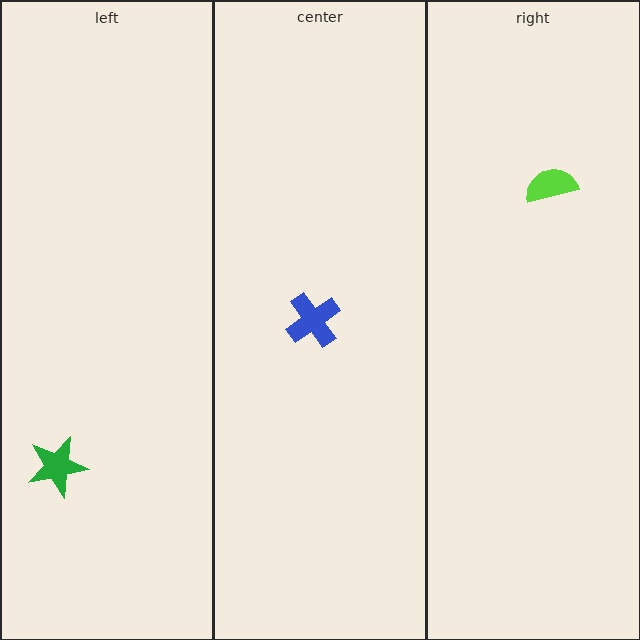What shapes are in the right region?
The lime semicircle.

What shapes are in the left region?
The green star.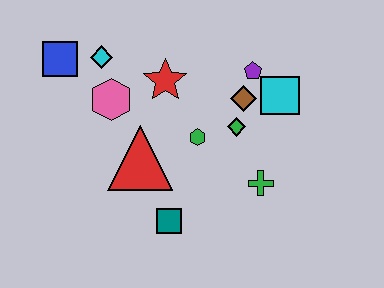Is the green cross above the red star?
No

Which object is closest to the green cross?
The green diamond is closest to the green cross.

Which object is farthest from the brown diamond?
The blue square is farthest from the brown diamond.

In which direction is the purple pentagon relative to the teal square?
The purple pentagon is above the teal square.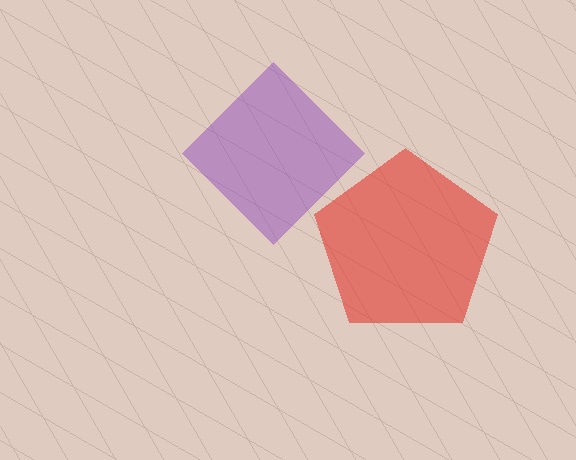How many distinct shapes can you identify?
There are 2 distinct shapes: a red pentagon, a purple diamond.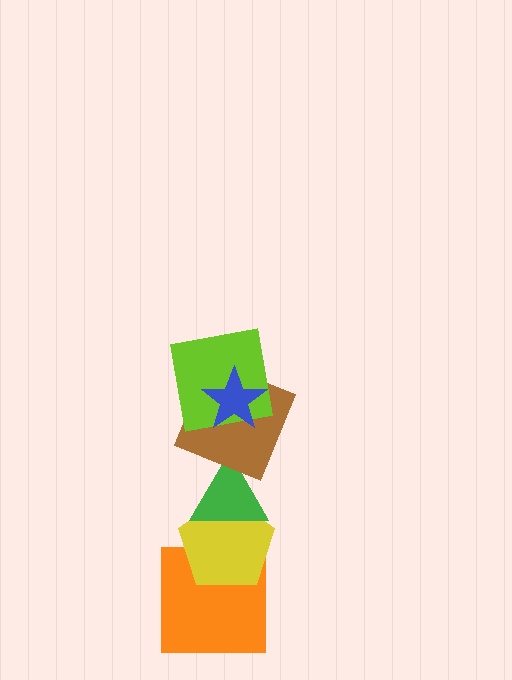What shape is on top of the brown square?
The lime square is on top of the brown square.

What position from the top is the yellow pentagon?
The yellow pentagon is 5th from the top.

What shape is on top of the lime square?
The blue star is on top of the lime square.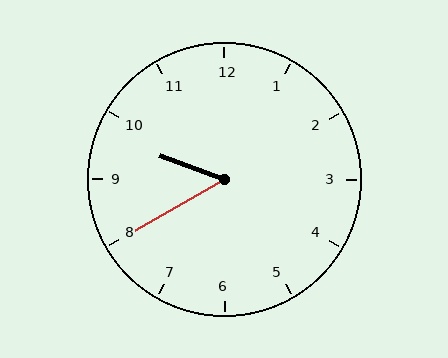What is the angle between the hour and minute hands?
Approximately 50 degrees.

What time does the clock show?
9:40.